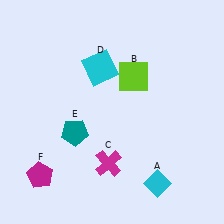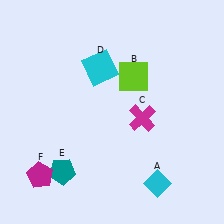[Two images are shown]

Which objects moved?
The objects that moved are: the magenta cross (C), the teal pentagon (E).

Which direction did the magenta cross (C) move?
The magenta cross (C) moved up.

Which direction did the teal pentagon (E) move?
The teal pentagon (E) moved down.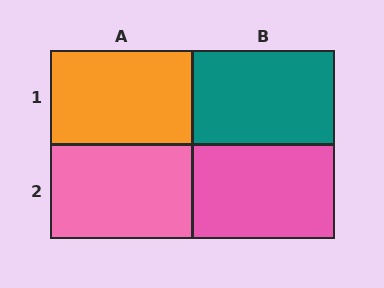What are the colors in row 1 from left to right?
Orange, teal.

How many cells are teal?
1 cell is teal.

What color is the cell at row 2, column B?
Pink.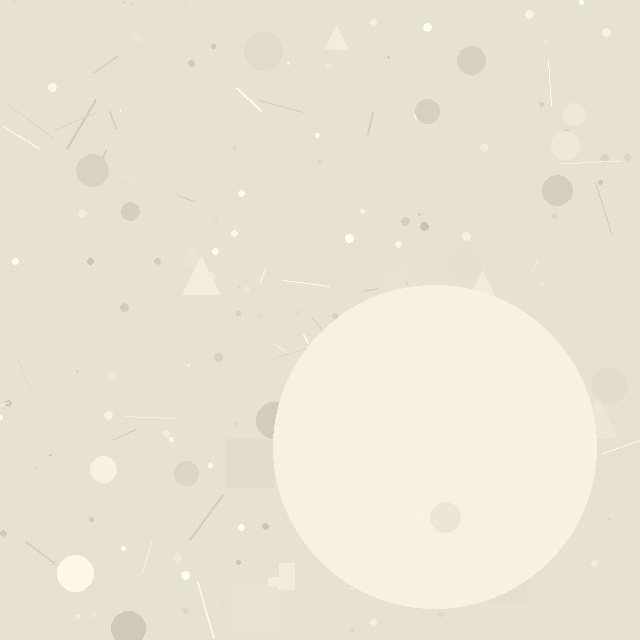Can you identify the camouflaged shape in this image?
The camouflaged shape is a circle.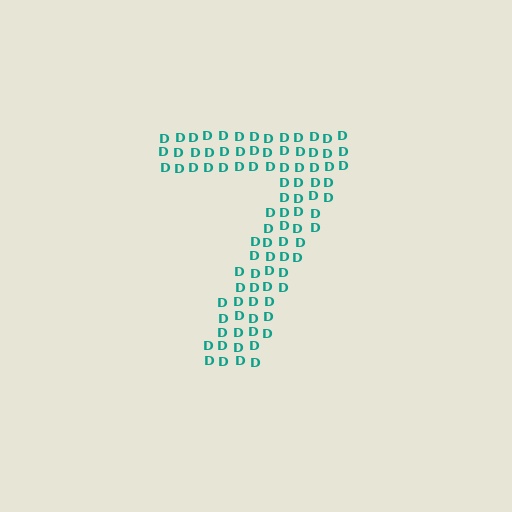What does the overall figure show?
The overall figure shows the digit 7.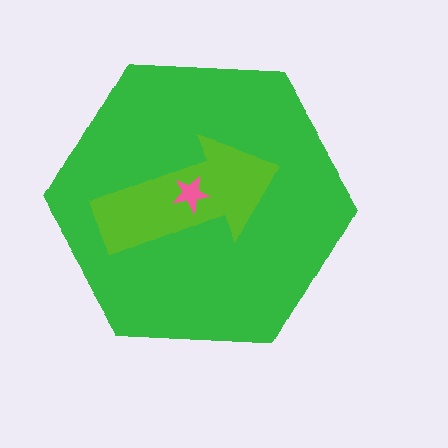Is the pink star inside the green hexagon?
Yes.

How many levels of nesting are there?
3.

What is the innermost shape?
The pink star.